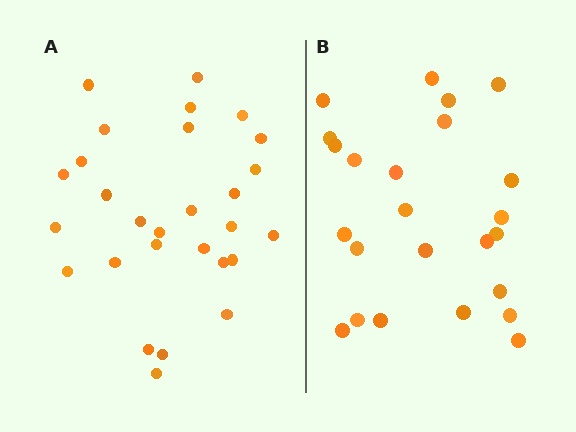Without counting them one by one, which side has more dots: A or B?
Region A (the left region) has more dots.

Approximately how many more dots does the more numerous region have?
Region A has about 4 more dots than region B.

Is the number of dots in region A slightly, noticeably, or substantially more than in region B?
Region A has only slightly more — the two regions are fairly close. The ratio is roughly 1.2 to 1.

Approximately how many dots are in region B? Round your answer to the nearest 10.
About 20 dots. (The exact count is 24, which rounds to 20.)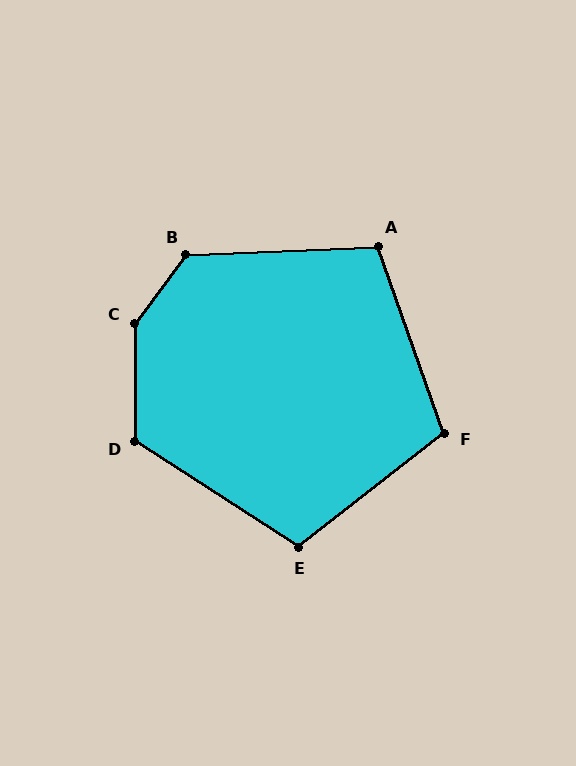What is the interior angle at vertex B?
Approximately 129 degrees (obtuse).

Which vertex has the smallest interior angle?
A, at approximately 107 degrees.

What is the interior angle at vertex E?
Approximately 109 degrees (obtuse).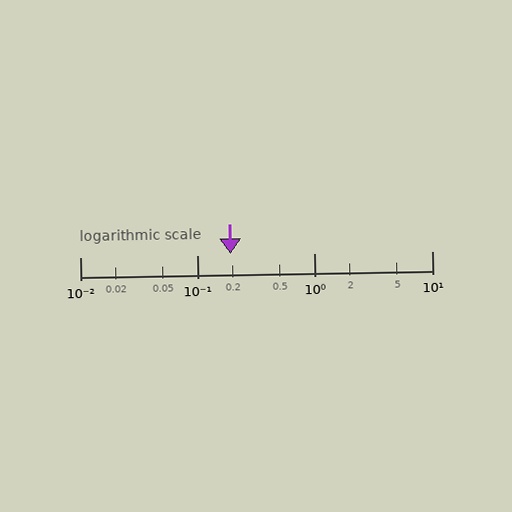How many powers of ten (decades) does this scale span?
The scale spans 3 decades, from 0.01 to 10.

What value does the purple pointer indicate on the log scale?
The pointer indicates approximately 0.19.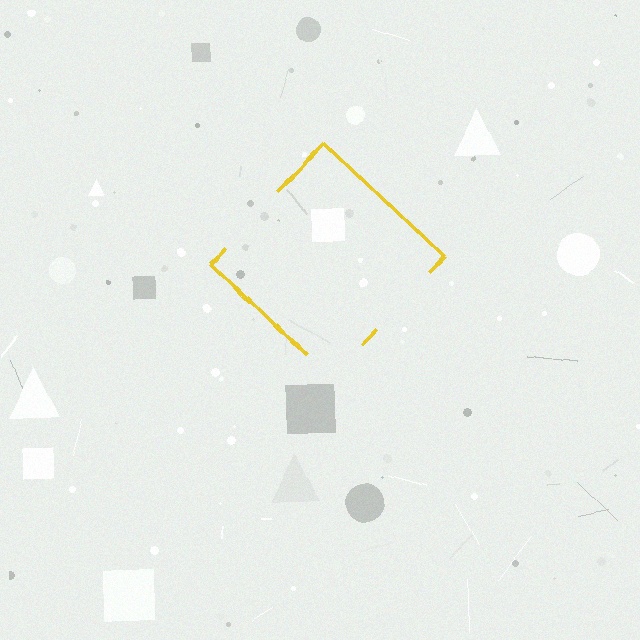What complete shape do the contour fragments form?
The contour fragments form a diamond.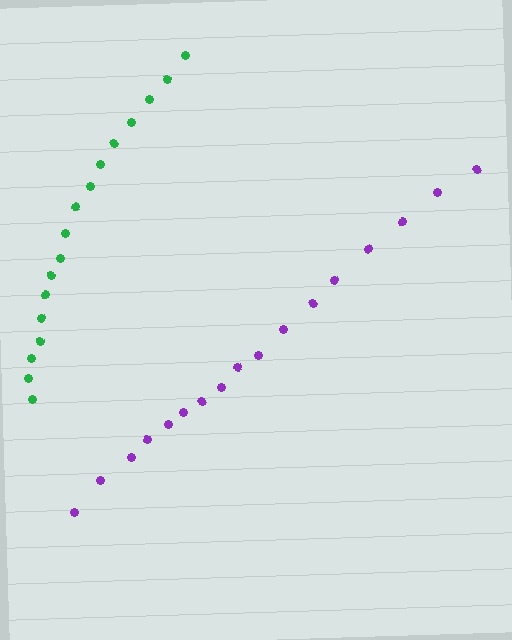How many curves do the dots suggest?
There are 2 distinct paths.